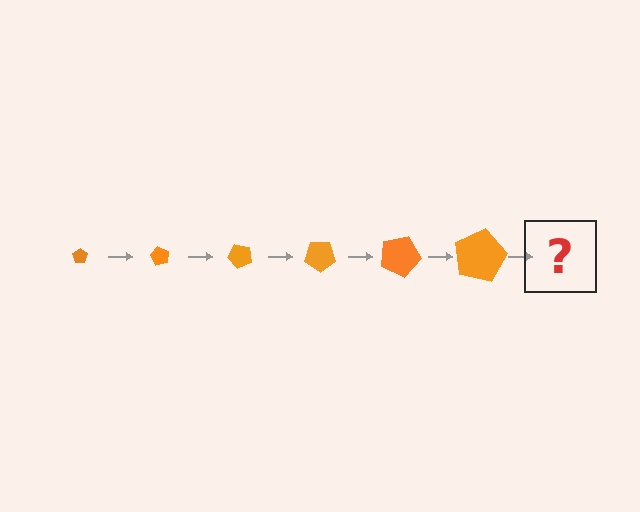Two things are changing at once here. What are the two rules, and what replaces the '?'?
The two rules are that the pentagon grows larger each step and it rotates 60 degrees each step. The '?' should be a pentagon, larger than the previous one and rotated 360 degrees from the start.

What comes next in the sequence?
The next element should be a pentagon, larger than the previous one and rotated 360 degrees from the start.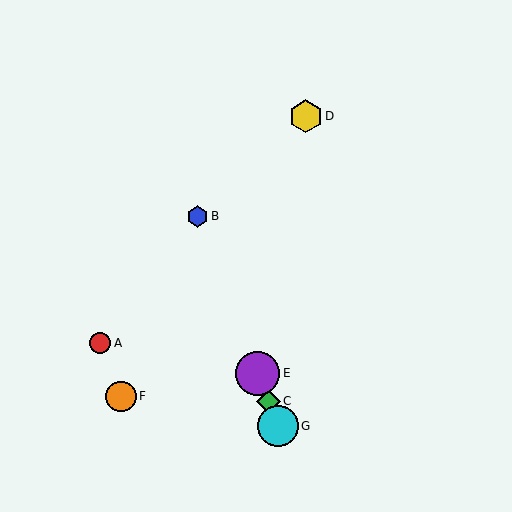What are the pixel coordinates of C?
Object C is at (268, 401).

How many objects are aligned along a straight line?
4 objects (B, C, E, G) are aligned along a straight line.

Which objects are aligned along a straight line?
Objects B, C, E, G are aligned along a straight line.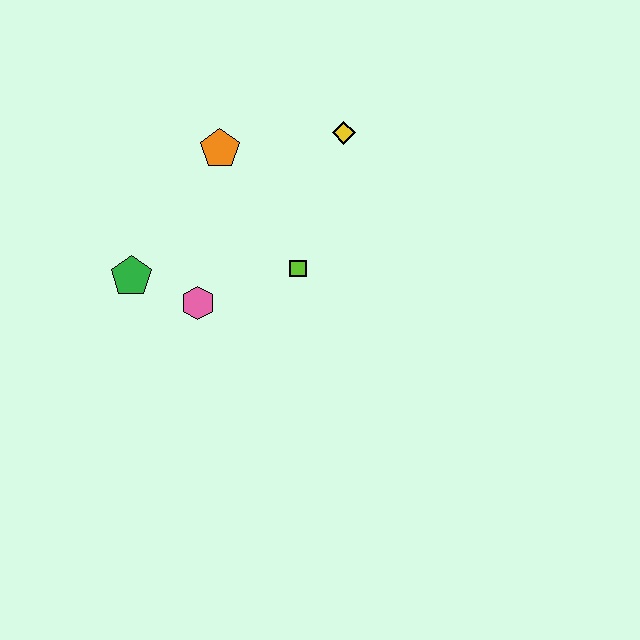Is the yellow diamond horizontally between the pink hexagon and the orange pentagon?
No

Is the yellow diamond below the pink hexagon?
No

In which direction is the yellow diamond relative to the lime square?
The yellow diamond is above the lime square.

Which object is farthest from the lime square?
The green pentagon is farthest from the lime square.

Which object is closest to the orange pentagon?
The yellow diamond is closest to the orange pentagon.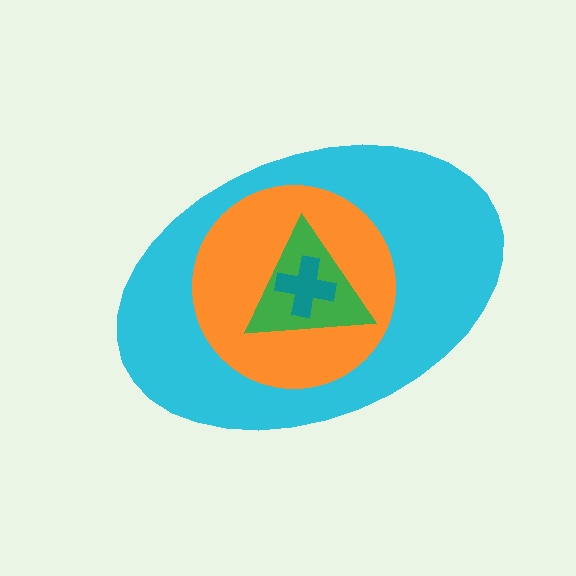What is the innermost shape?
The teal cross.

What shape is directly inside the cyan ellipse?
The orange circle.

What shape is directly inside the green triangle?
The teal cross.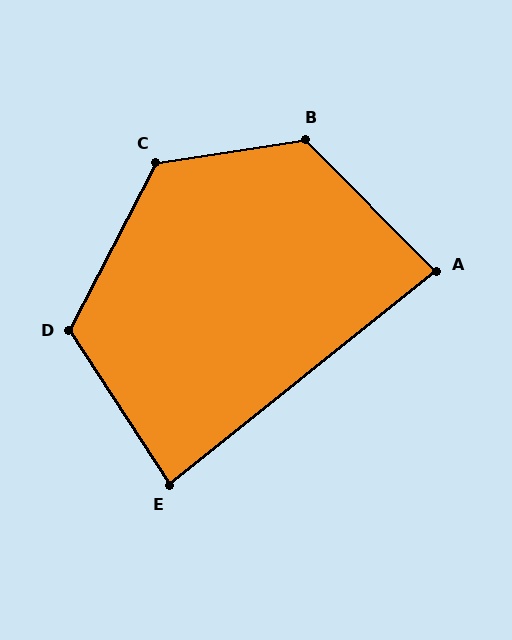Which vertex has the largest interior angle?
B, at approximately 126 degrees.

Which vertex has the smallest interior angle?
A, at approximately 84 degrees.